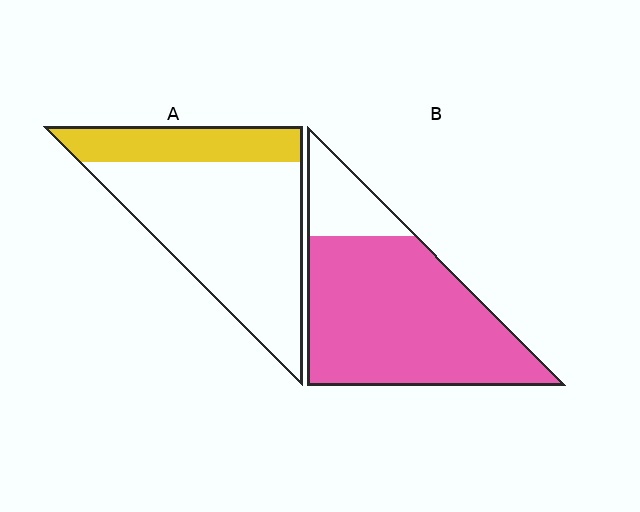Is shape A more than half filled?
No.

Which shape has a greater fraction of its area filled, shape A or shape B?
Shape B.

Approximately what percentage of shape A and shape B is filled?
A is approximately 25% and B is approximately 80%.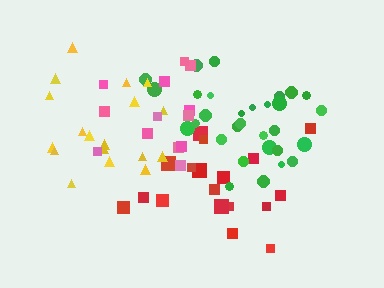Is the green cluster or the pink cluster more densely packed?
Green.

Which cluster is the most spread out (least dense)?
Red.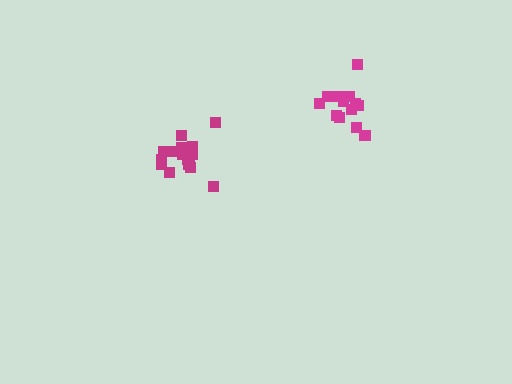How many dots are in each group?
Group 1: 15 dots, Group 2: 13 dots (28 total).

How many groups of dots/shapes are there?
There are 2 groups.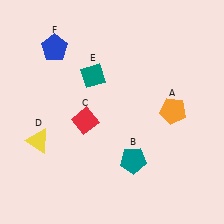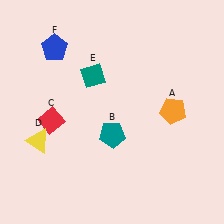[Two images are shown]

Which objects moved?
The objects that moved are: the teal pentagon (B), the red diamond (C).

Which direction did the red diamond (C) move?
The red diamond (C) moved left.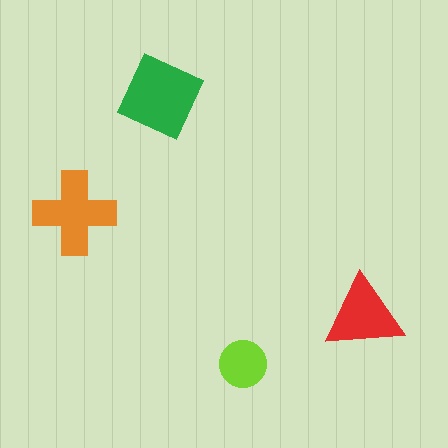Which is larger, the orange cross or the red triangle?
The orange cross.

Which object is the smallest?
The lime circle.